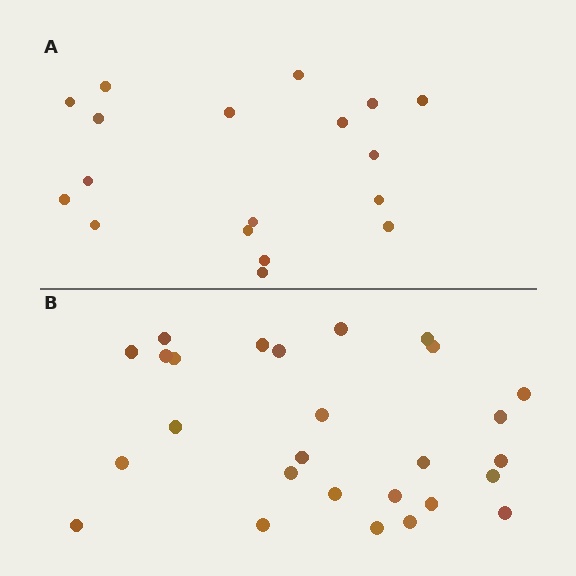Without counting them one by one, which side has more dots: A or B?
Region B (the bottom region) has more dots.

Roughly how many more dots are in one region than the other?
Region B has roughly 8 or so more dots than region A.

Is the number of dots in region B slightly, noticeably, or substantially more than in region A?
Region B has substantially more. The ratio is roughly 1.5 to 1.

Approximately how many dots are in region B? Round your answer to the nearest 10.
About 30 dots. (The exact count is 27, which rounds to 30.)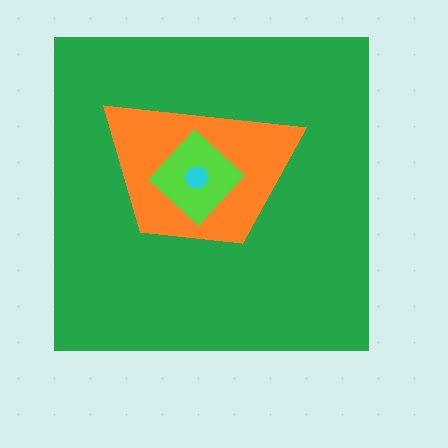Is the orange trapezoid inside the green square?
Yes.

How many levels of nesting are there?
4.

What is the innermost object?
The cyan hexagon.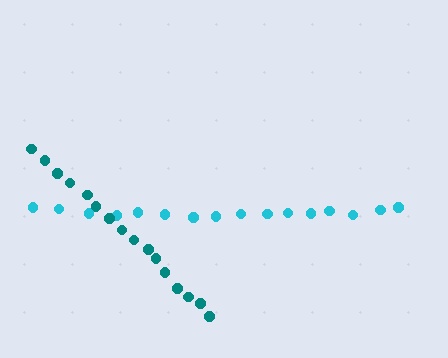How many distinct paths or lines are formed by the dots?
There are 2 distinct paths.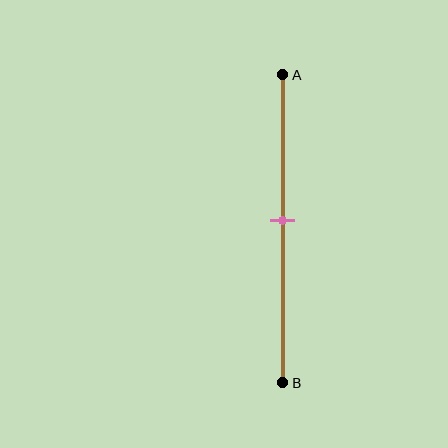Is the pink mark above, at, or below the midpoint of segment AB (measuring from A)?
The pink mark is approximately at the midpoint of segment AB.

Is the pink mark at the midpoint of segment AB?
Yes, the mark is approximately at the midpoint.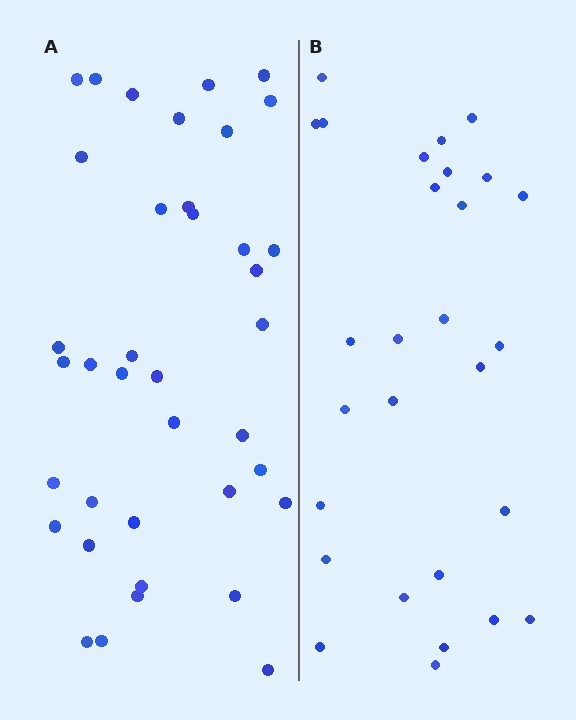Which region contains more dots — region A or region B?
Region A (the left region) has more dots.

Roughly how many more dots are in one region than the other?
Region A has roughly 10 or so more dots than region B.